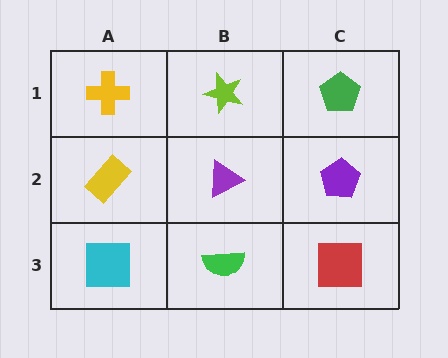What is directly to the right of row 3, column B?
A red square.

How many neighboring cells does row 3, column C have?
2.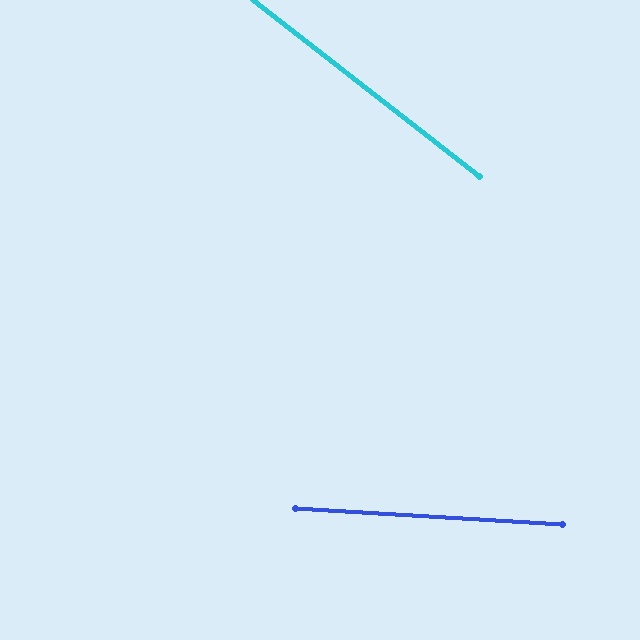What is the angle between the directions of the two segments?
Approximately 35 degrees.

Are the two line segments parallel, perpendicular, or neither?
Neither parallel nor perpendicular — they differ by about 35°.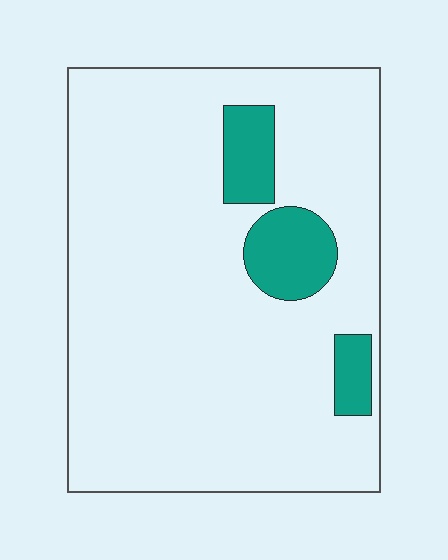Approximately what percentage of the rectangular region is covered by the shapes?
Approximately 10%.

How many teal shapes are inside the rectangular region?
3.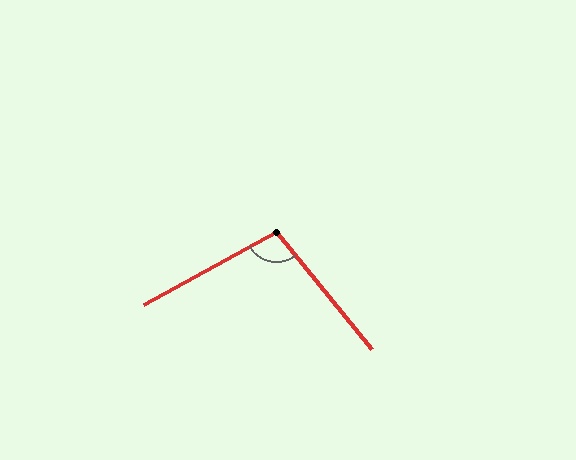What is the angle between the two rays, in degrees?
Approximately 100 degrees.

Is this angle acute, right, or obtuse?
It is obtuse.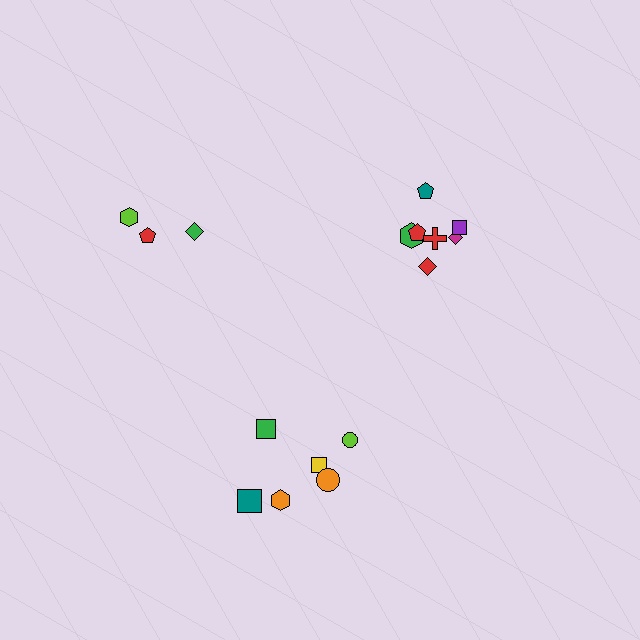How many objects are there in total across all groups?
There are 16 objects.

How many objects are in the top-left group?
There are 3 objects.